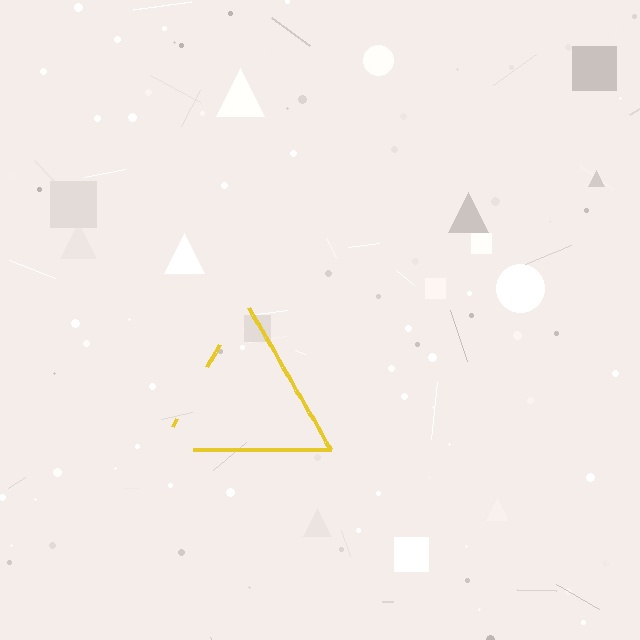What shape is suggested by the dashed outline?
The dashed outline suggests a triangle.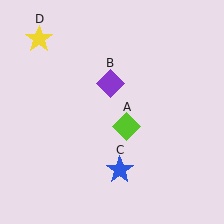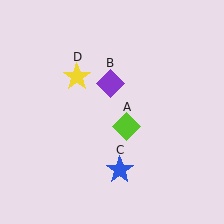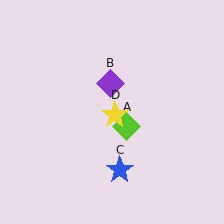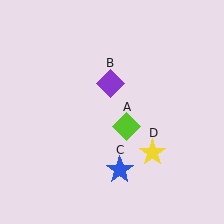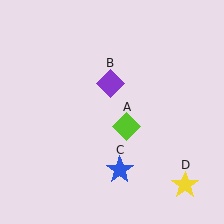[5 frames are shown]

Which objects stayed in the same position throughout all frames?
Lime diamond (object A) and purple diamond (object B) and blue star (object C) remained stationary.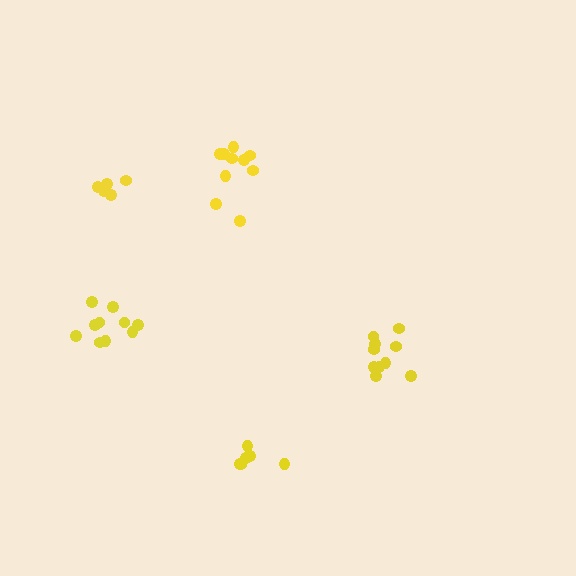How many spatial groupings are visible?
There are 5 spatial groupings.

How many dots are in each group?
Group 1: 11 dots, Group 2: 10 dots, Group 3: 6 dots, Group 4: 10 dots, Group 5: 5 dots (42 total).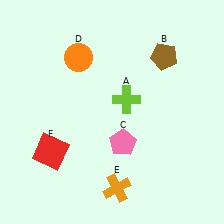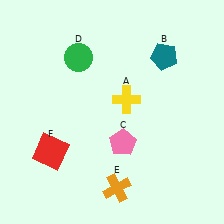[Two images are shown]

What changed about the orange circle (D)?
In Image 1, D is orange. In Image 2, it changed to green.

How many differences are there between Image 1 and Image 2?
There are 3 differences between the two images.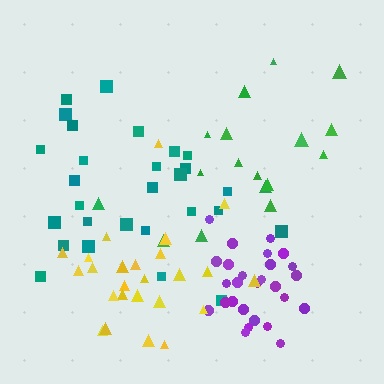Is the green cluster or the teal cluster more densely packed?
Teal.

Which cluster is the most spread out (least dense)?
Green.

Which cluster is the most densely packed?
Purple.